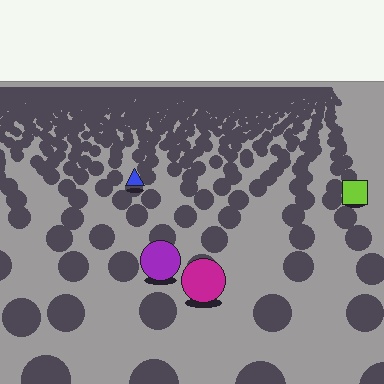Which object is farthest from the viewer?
The blue triangle is farthest from the viewer. It appears smaller and the ground texture around it is denser.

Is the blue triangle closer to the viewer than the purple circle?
No. The purple circle is closer — you can tell from the texture gradient: the ground texture is coarser near it.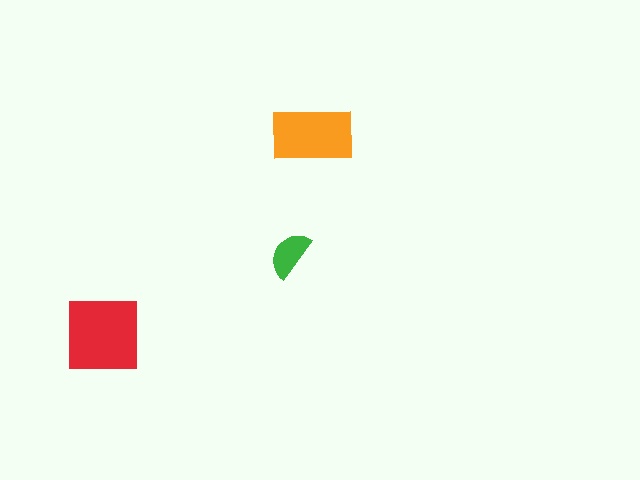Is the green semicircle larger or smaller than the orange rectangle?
Smaller.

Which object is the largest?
The red square.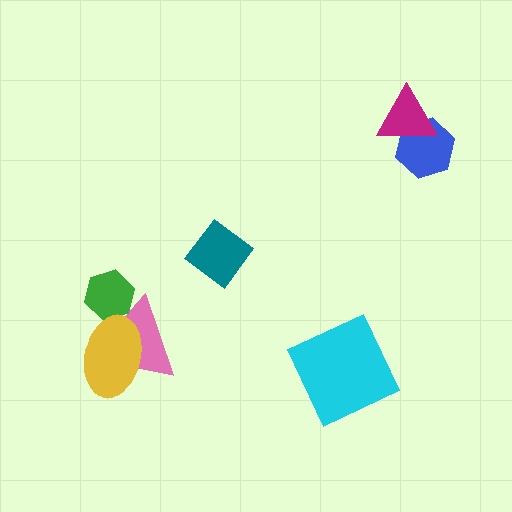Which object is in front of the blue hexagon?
The magenta triangle is in front of the blue hexagon.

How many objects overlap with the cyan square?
0 objects overlap with the cyan square.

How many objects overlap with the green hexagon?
2 objects overlap with the green hexagon.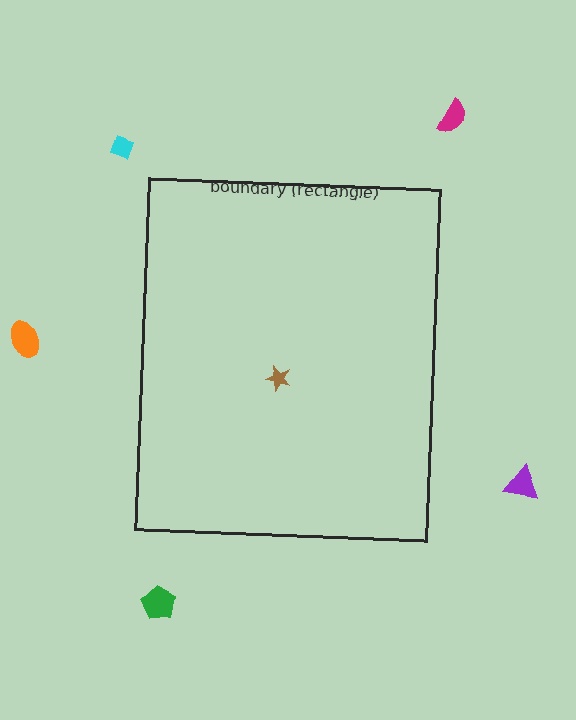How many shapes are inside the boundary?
1 inside, 5 outside.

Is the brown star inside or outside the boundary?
Inside.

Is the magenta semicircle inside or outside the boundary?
Outside.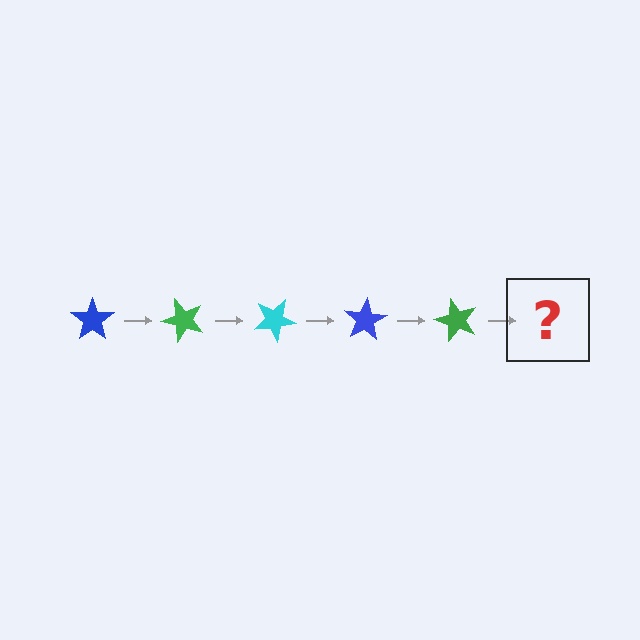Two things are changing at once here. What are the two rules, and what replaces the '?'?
The two rules are that it rotates 50 degrees each step and the color cycles through blue, green, and cyan. The '?' should be a cyan star, rotated 250 degrees from the start.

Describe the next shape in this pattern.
It should be a cyan star, rotated 250 degrees from the start.